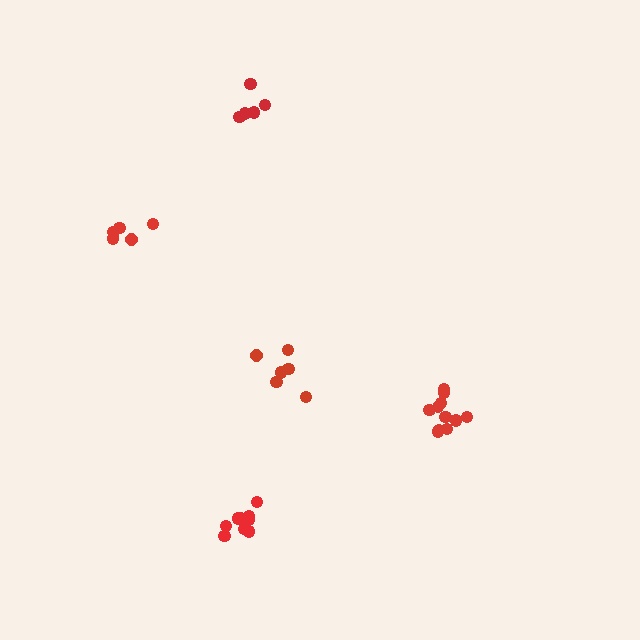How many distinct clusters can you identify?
There are 5 distinct clusters.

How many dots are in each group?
Group 1: 9 dots, Group 2: 6 dots, Group 3: 5 dots, Group 4: 11 dots, Group 5: 5 dots (36 total).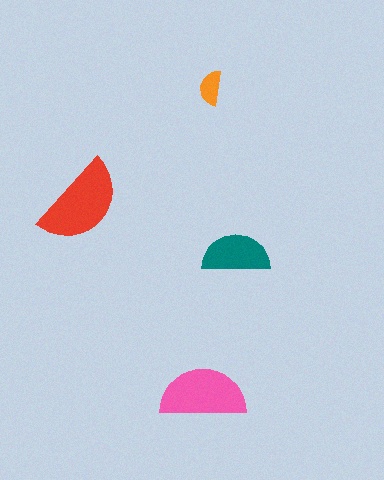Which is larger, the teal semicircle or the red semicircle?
The red one.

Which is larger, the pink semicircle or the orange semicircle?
The pink one.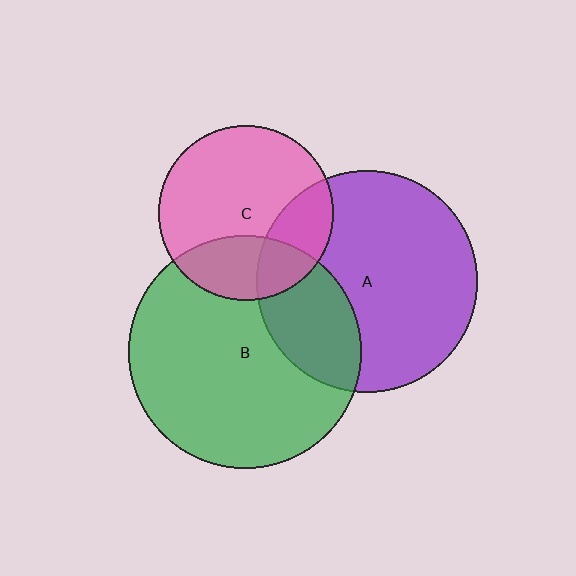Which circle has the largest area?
Circle B (green).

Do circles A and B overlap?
Yes.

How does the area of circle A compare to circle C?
Approximately 1.6 times.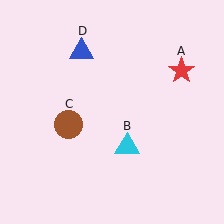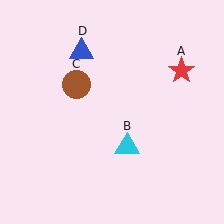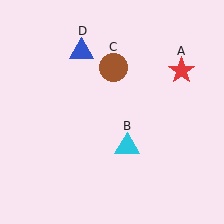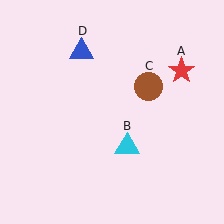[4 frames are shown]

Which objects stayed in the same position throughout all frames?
Red star (object A) and cyan triangle (object B) and blue triangle (object D) remained stationary.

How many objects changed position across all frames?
1 object changed position: brown circle (object C).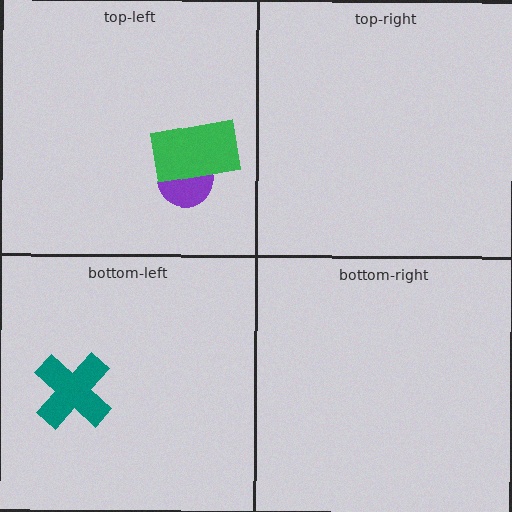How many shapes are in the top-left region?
2.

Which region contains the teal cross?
The bottom-left region.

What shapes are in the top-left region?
The purple circle, the green rectangle.